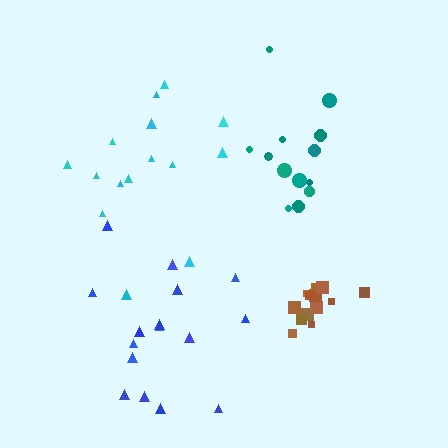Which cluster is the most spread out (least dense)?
Blue.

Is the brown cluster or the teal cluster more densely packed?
Brown.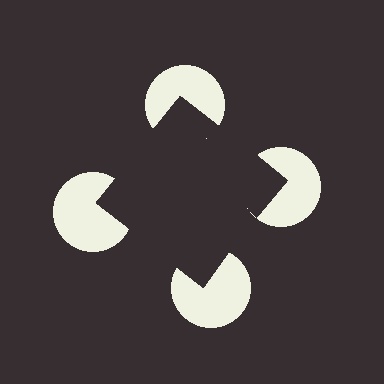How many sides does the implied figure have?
4 sides.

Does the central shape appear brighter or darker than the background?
It typically appears slightly darker than the background, even though no actual brightness change is drawn.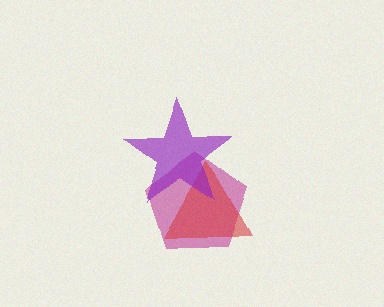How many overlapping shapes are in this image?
There are 3 overlapping shapes in the image.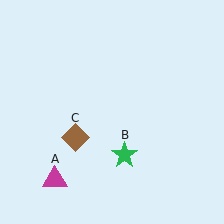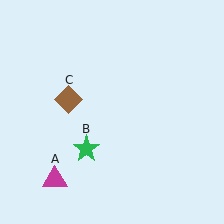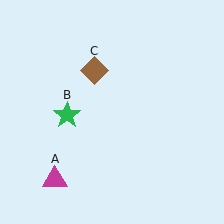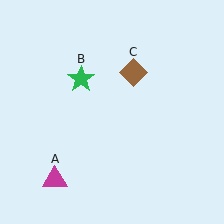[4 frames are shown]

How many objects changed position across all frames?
2 objects changed position: green star (object B), brown diamond (object C).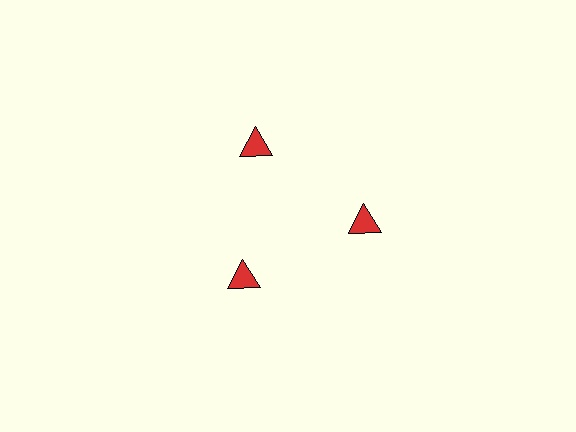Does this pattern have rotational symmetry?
Yes, this pattern has 3-fold rotational symmetry. It looks the same after rotating 120 degrees around the center.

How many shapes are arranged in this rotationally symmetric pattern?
There are 3 shapes, arranged in 3 groups of 1.